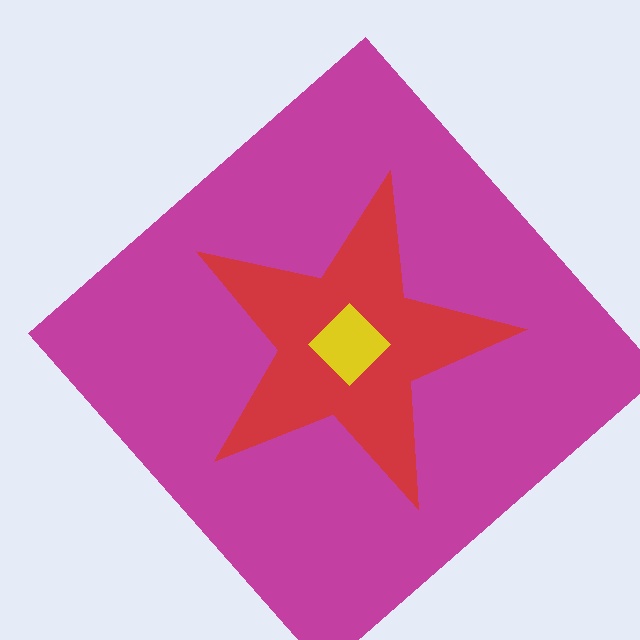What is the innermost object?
The yellow diamond.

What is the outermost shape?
The magenta diamond.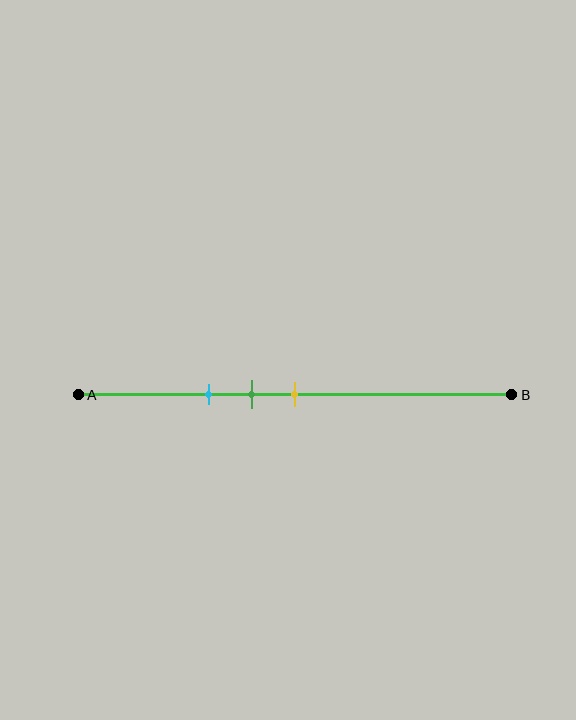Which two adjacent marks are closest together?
The green and yellow marks are the closest adjacent pair.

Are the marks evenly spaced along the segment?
Yes, the marks are approximately evenly spaced.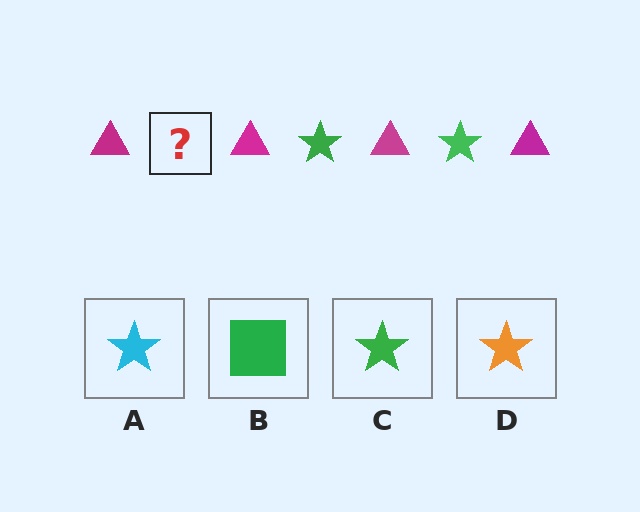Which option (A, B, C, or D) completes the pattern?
C.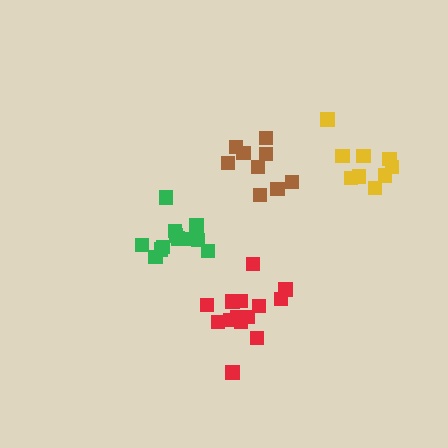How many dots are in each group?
Group 1: 9 dots, Group 2: 12 dots, Group 3: 9 dots, Group 4: 14 dots (44 total).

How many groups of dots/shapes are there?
There are 4 groups.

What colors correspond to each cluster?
The clusters are colored: brown, green, yellow, red.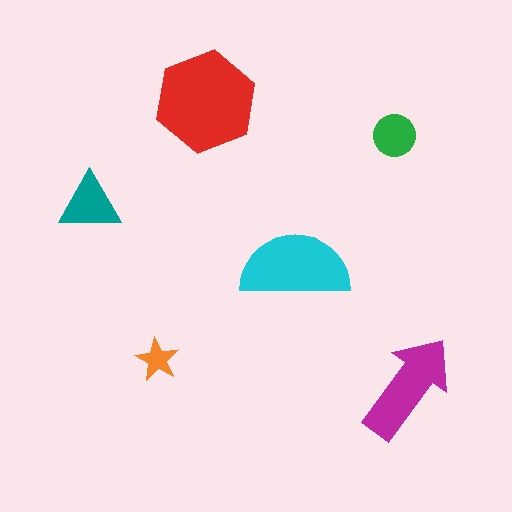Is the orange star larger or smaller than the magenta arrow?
Smaller.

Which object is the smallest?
The orange star.